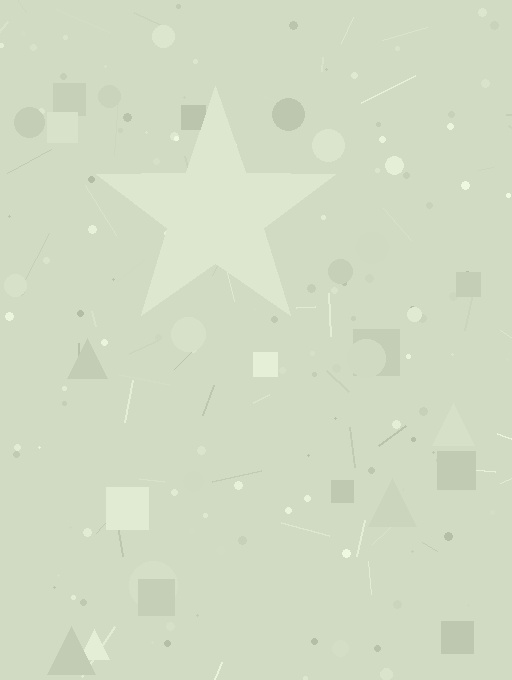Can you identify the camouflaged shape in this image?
The camouflaged shape is a star.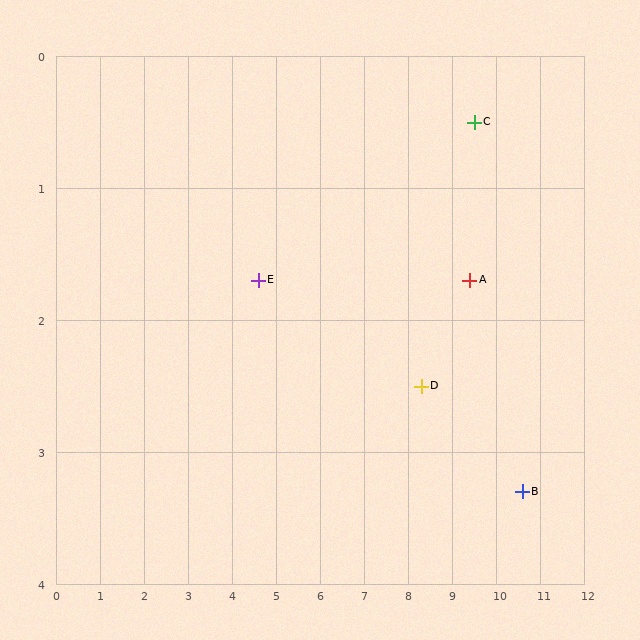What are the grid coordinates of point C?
Point C is at approximately (9.5, 0.5).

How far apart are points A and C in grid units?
Points A and C are about 1.2 grid units apart.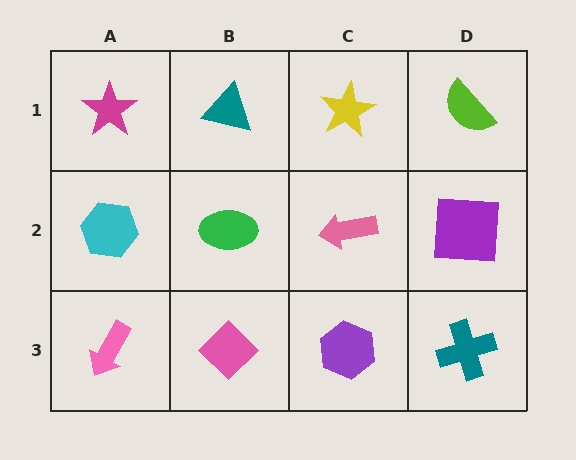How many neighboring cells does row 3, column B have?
3.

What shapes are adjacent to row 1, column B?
A green ellipse (row 2, column B), a magenta star (row 1, column A), a yellow star (row 1, column C).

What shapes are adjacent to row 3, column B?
A green ellipse (row 2, column B), a pink arrow (row 3, column A), a purple hexagon (row 3, column C).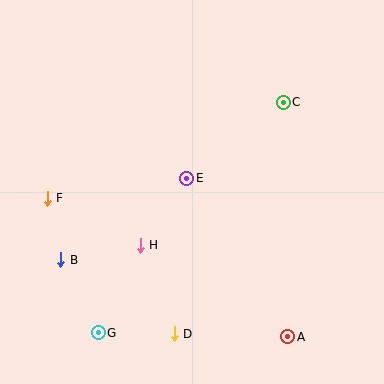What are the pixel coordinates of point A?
Point A is at (288, 337).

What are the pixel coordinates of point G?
Point G is at (98, 333).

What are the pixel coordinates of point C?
Point C is at (283, 102).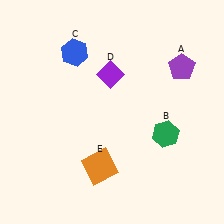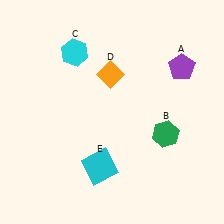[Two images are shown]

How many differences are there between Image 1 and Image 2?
There are 3 differences between the two images.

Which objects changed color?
C changed from blue to cyan. D changed from purple to orange. E changed from orange to cyan.